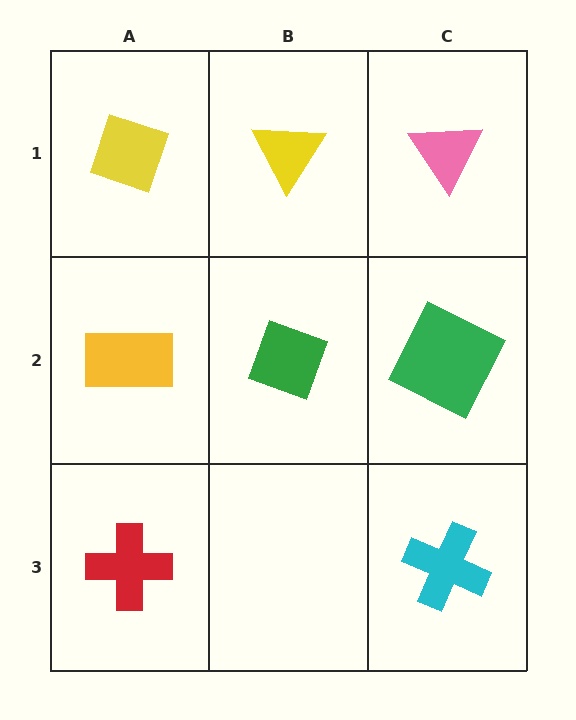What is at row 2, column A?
A yellow rectangle.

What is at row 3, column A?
A red cross.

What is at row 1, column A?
A yellow diamond.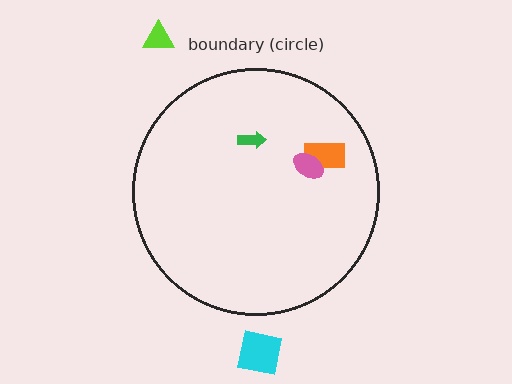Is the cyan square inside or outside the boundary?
Outside.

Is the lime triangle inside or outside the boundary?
Outside.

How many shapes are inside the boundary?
3 inside, 2 outside.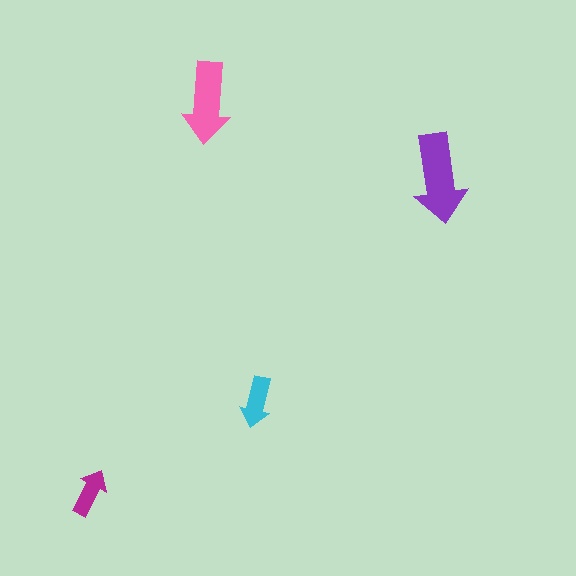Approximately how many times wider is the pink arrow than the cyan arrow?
About 1.5 times wider.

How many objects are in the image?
There are 4 objects in the image.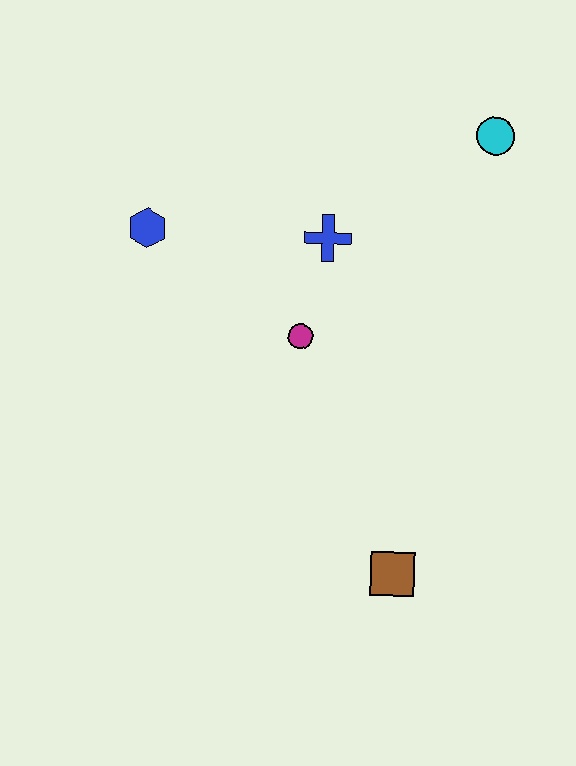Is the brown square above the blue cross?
No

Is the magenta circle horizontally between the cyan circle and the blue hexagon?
Yes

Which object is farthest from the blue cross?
The brown square is farthest from the blue cross.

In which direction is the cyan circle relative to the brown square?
The cyan circle is above the brown square.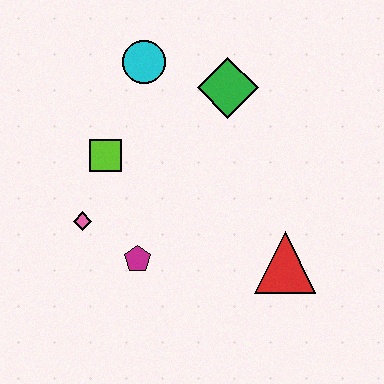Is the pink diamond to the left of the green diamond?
Yes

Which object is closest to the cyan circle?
The green diamond is closest to the cyan circle.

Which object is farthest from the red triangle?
The cyan circle is farthest from the red triangle.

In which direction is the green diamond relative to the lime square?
The green diamond is to the right of the lime square.